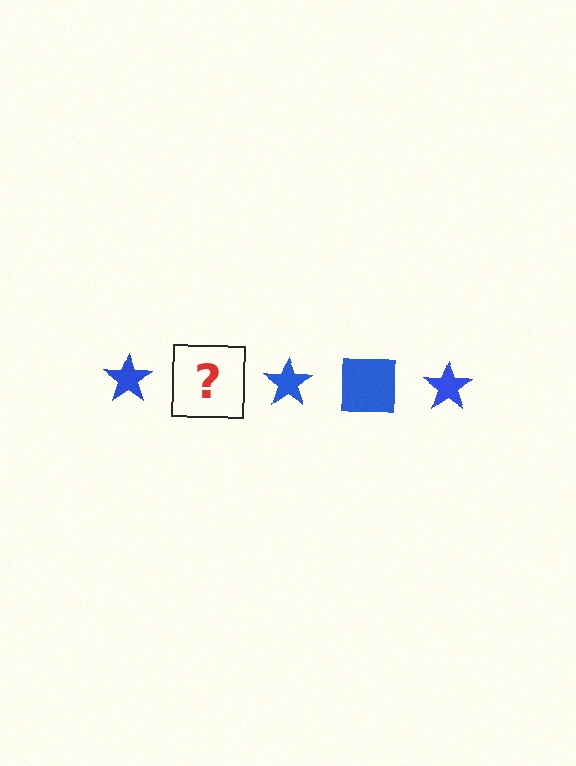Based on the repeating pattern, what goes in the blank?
The blank should be a blue square.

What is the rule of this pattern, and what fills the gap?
The rule is that the pattern cycles through star, square shapes in blue. The gap should be filled with a blue square.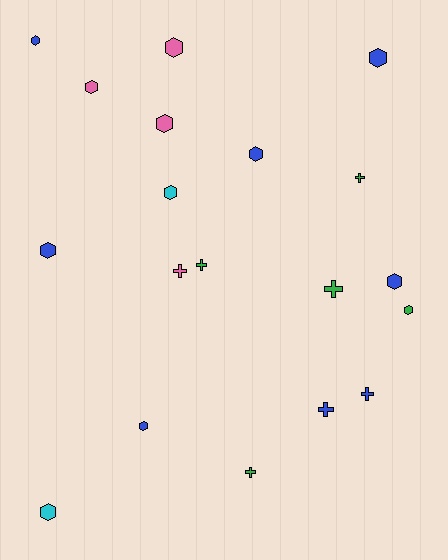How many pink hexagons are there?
There are 3 pink hexagons.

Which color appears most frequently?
Blue, with 8 objects.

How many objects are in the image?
There are 19 objects.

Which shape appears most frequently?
Hexagon, with 12 objects.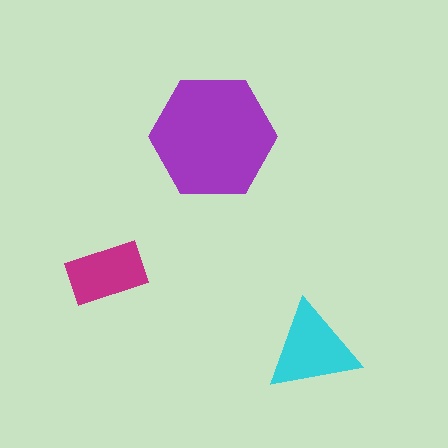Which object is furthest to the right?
The cyan triangle is rightmost.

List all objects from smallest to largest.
The magenta rectangle, the cyan triangle, the purple hexagon.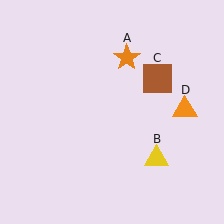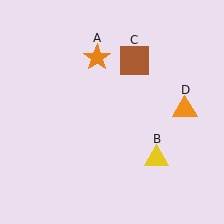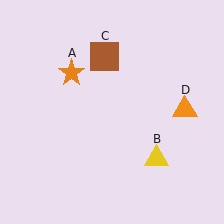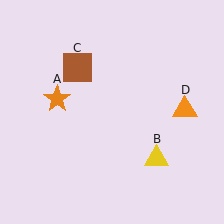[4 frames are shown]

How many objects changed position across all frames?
2 objects changed position: orange star (object A), brown square (object C).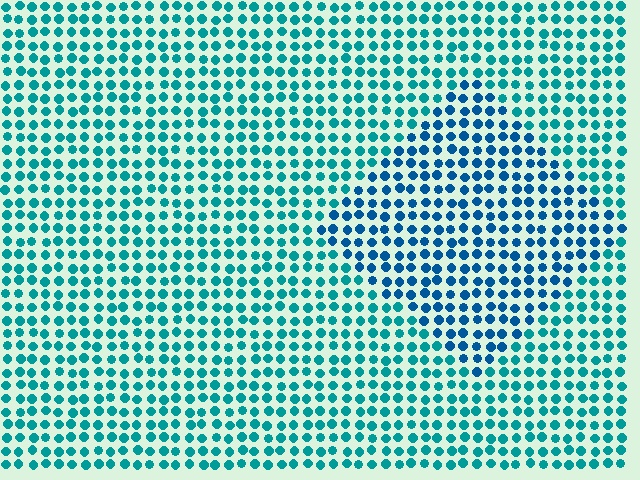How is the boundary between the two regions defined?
The boundary is defined purely by a slight shift in hue (about 27 degrees). Spacing, size, and orientation are identical on both sides.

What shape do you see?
I see a diamond.